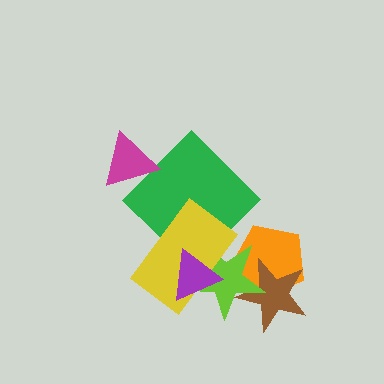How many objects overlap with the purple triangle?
2 objects overlap with the purple triangle.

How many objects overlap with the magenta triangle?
1 object overlaps with the magenta triangle.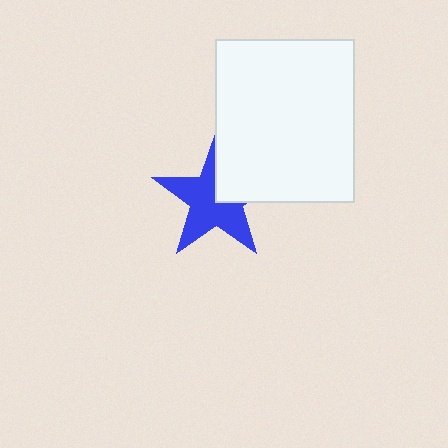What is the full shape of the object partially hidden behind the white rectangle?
The partially hidden object is a blue star.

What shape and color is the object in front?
The object in front is a white rectangle.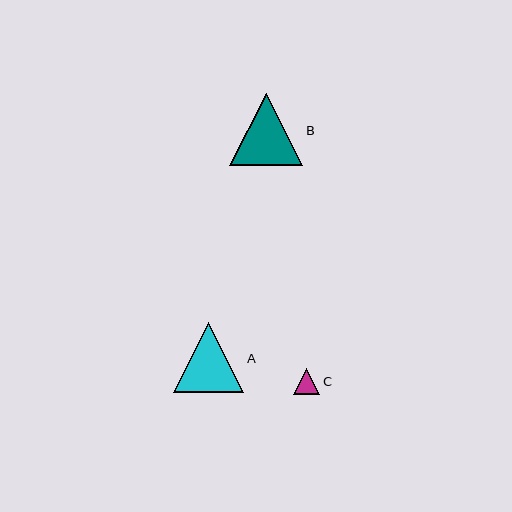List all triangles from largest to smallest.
From largest to smallest: B, A, C.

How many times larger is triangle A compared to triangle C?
Triangle A is approximately 2.7 times the size of triangle C.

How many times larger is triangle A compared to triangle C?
Triangle A is approximately 2.7 times the size of triangle C.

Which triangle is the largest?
Triangle B is the largest with a size of approximately 73 pixels.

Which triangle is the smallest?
Triangle C is the smallest with a size of approximately 26 pixels.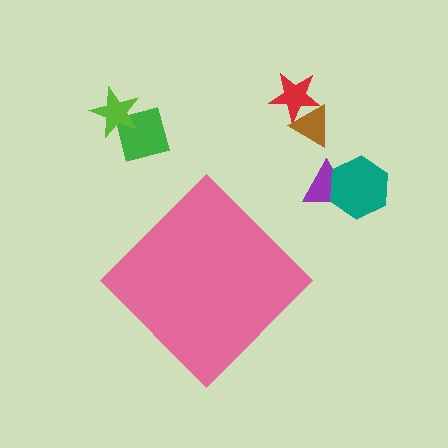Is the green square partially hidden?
No, the green square is fully visible.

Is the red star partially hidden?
No, the red star is fully visible.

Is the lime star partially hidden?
No, the lime star is fully visible.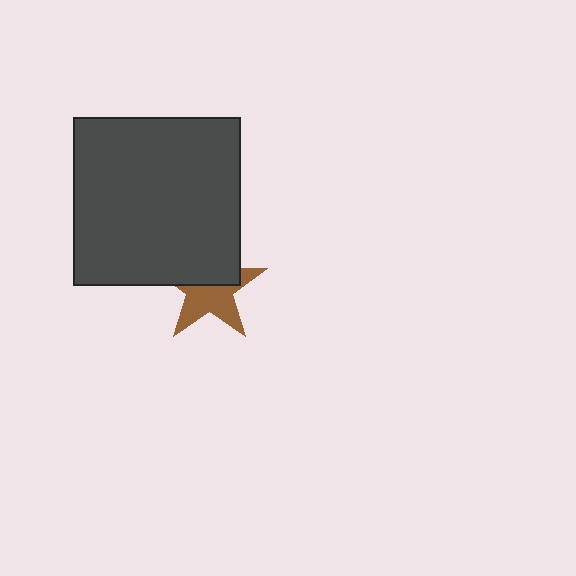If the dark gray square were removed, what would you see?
You would see the complete brown star.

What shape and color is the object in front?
The object in front is a dark gray square.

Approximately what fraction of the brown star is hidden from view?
Roughly 46% of the brown star is hidden behind the dark gray square.